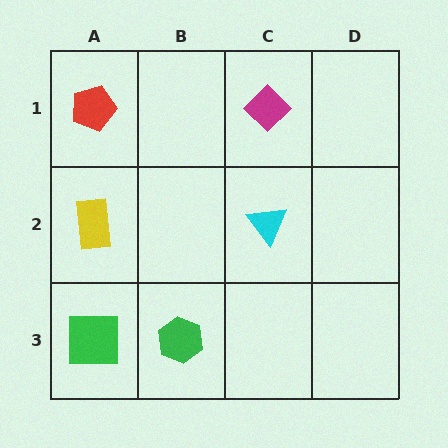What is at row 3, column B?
A green hexagon.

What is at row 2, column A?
A yellow rectangle.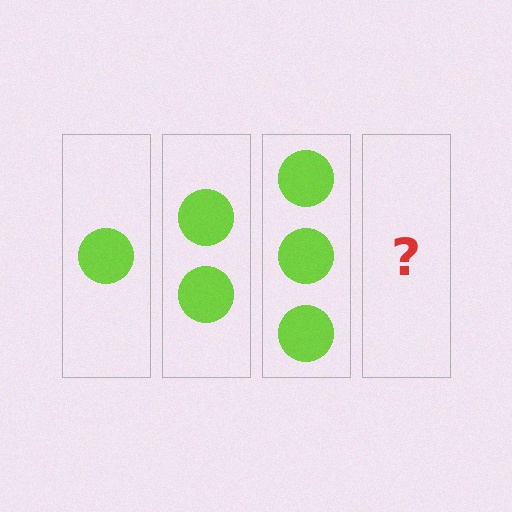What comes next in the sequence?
The next element should be 4 circles.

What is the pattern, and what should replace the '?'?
The pattern is that each step adds one more circle. The '?' should be 4 circles.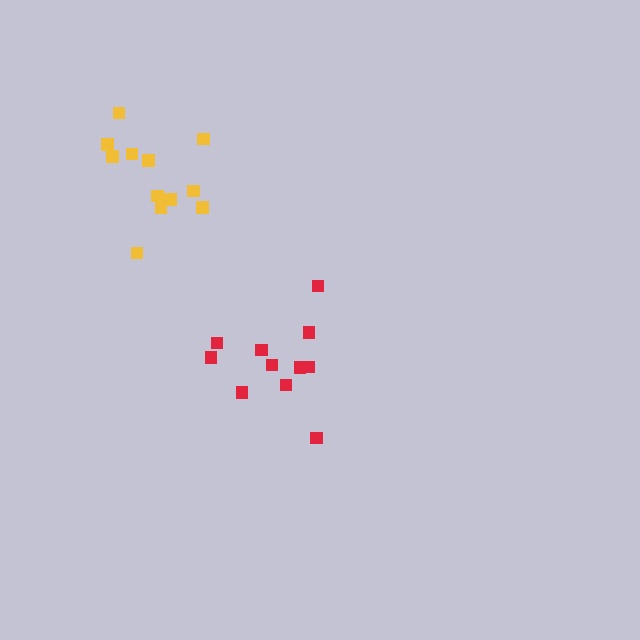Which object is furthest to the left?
The yellow cluster is leftmost.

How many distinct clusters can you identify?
There are 2 distinct clusters.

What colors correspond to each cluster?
The clusters are colored: red, yellow.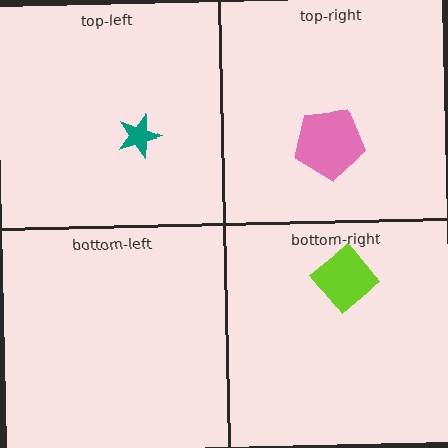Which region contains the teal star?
The top-left region.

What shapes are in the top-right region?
The pink pentagon.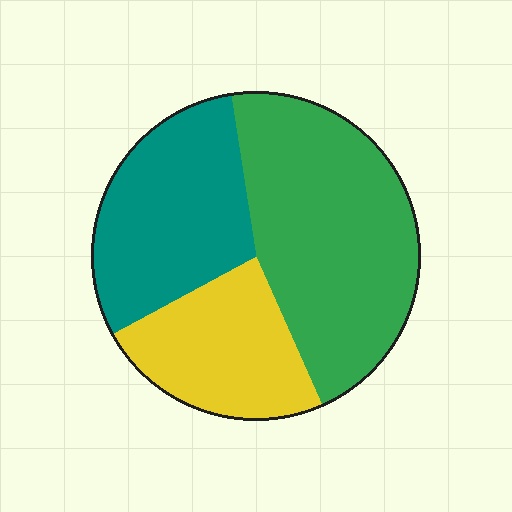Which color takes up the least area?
Yellow, at roughly 25%.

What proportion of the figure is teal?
Teal covers around 30% of the figure.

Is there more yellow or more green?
Green.